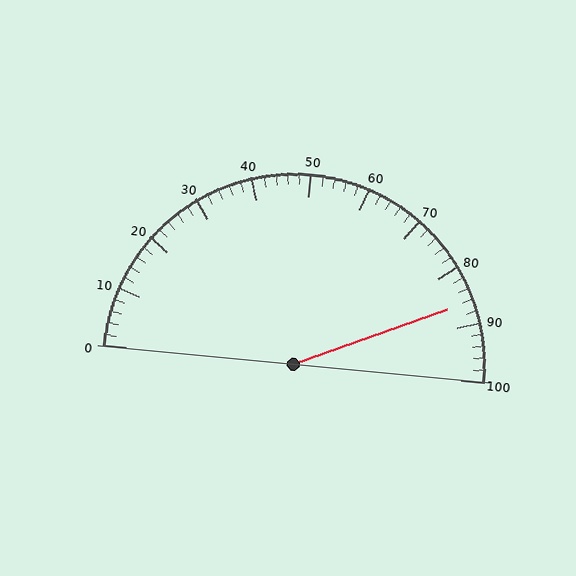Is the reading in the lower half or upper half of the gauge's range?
The reading is in the upper half of the range (0 to 100).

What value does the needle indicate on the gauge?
The needle indicates approximately 86.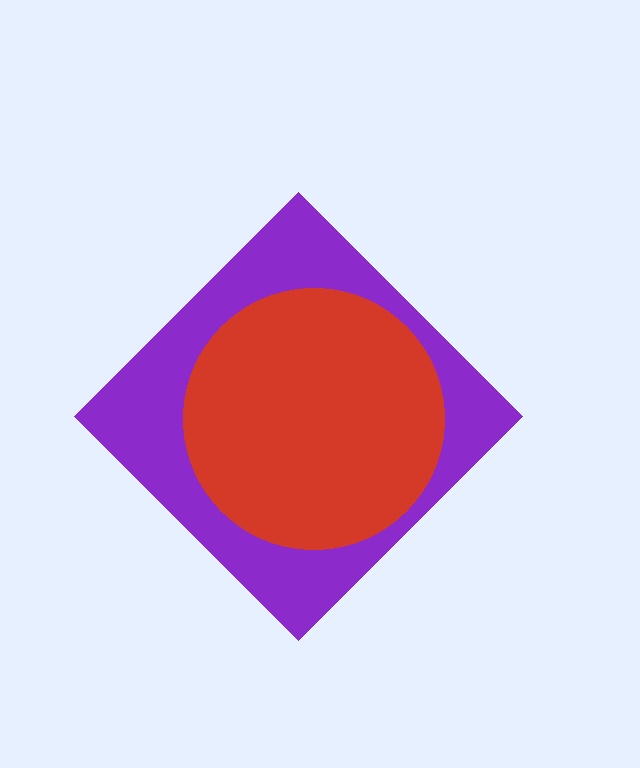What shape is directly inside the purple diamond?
The red circle.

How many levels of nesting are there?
2.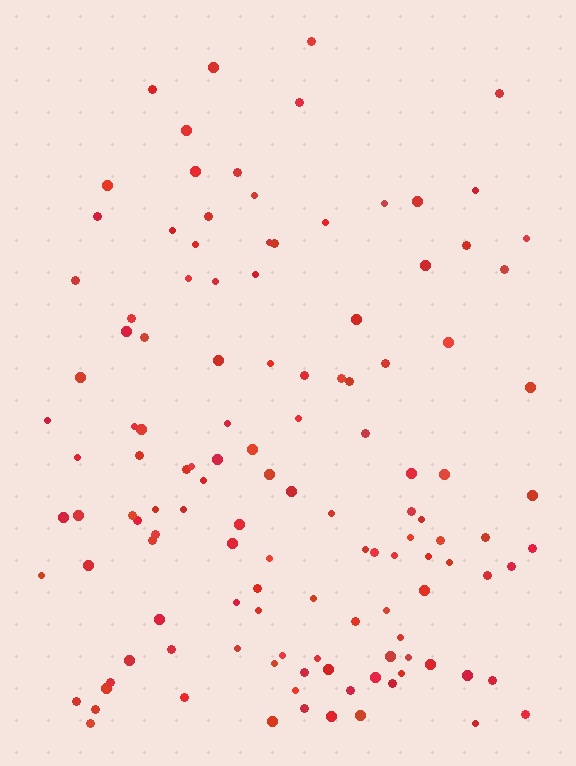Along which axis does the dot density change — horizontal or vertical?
Vertical.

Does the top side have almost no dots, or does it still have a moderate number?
Still a moderate number, just noticeably fewer than the bottom.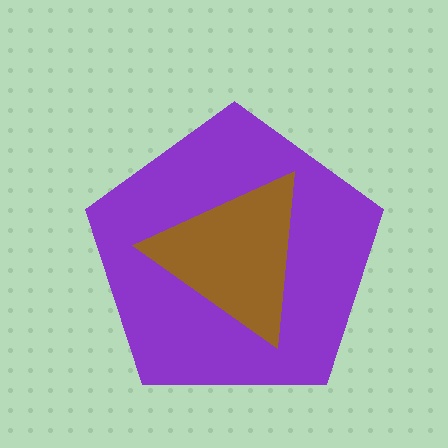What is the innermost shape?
The brown triangle.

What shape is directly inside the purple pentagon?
The brown triangle.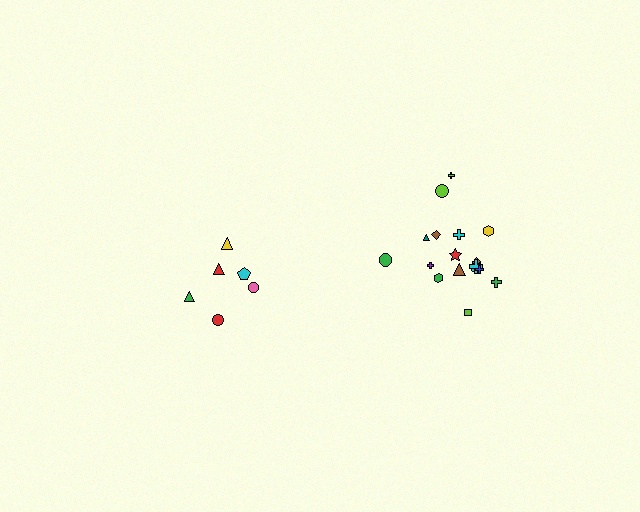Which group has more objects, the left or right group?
The right group.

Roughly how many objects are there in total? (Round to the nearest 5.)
Roughly 25 objects in total.